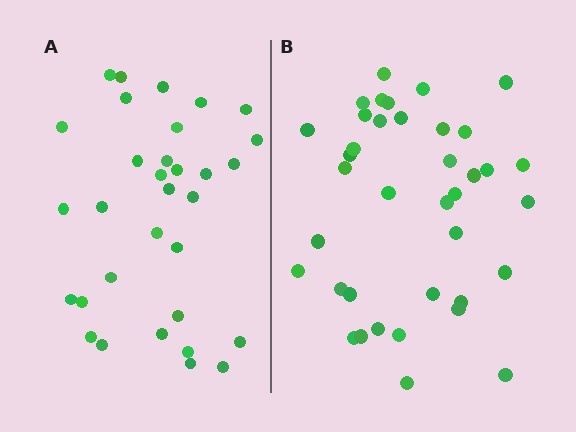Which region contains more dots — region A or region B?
Region B (the right region) has more dots.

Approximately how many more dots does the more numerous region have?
Region B has about 6 more dots than region A.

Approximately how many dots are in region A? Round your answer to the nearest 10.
About 30 dots. (The exact count is 32, which rounds to 30.)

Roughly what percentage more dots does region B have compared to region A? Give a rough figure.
About 20% more.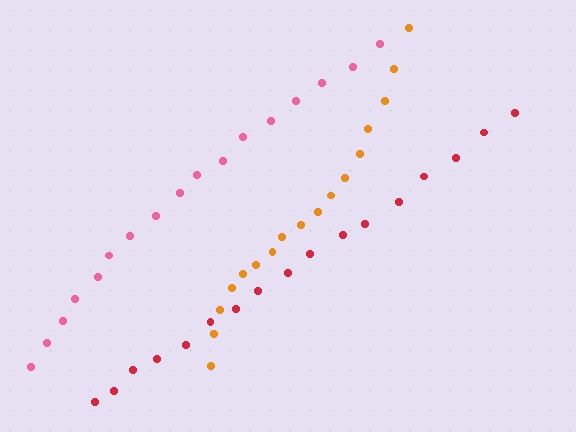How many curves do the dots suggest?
There are 3 distinct paths.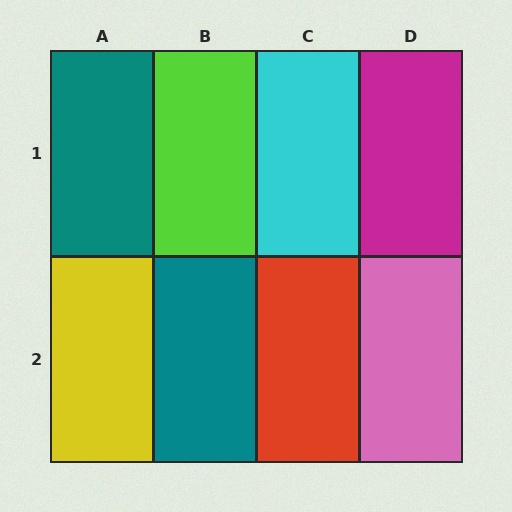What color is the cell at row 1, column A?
Teal.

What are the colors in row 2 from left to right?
Yellow, teal, red, pink.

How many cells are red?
1 cell is red.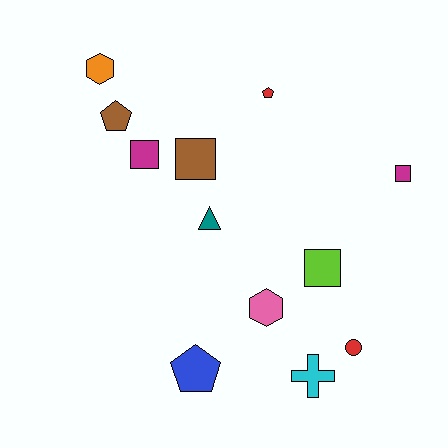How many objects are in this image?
There are 12 objects.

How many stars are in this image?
There are no stars.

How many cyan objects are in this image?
There is 1 cyan object.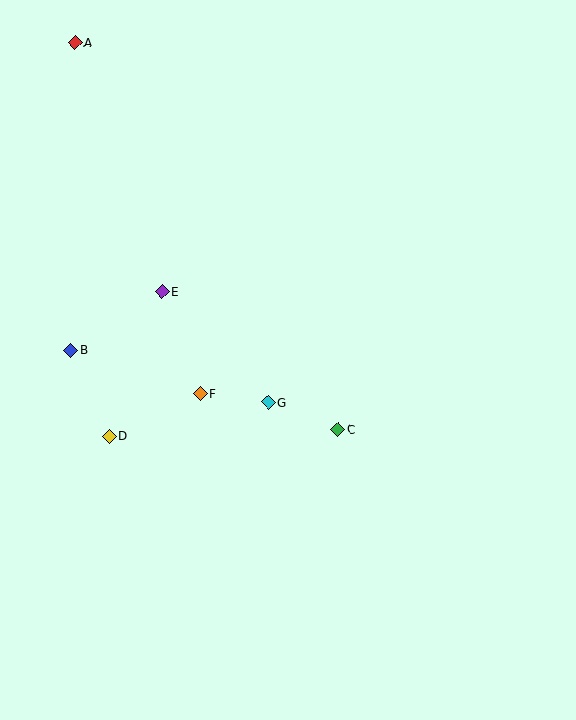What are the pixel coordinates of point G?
Point G is at (268, 402).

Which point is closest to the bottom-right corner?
Point C is closest to the bottom-right corner.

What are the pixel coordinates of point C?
Point C is at (338, 430).